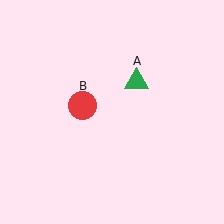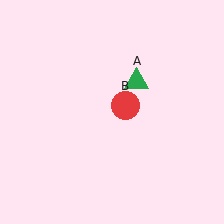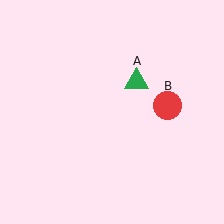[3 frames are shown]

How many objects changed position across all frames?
1 object changed position: red circle (object B).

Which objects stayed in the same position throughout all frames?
Green triangle (object A) remained stationary.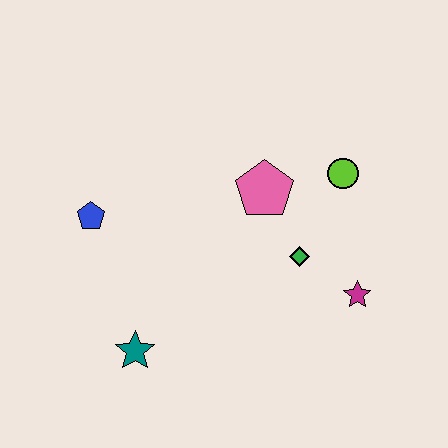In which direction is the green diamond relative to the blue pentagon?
The green diamond is to the right of the blue pentagon.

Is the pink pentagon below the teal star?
No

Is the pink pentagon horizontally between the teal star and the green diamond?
Yes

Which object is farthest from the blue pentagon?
The magenta star is farthest from the blue pentagon.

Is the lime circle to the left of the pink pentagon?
No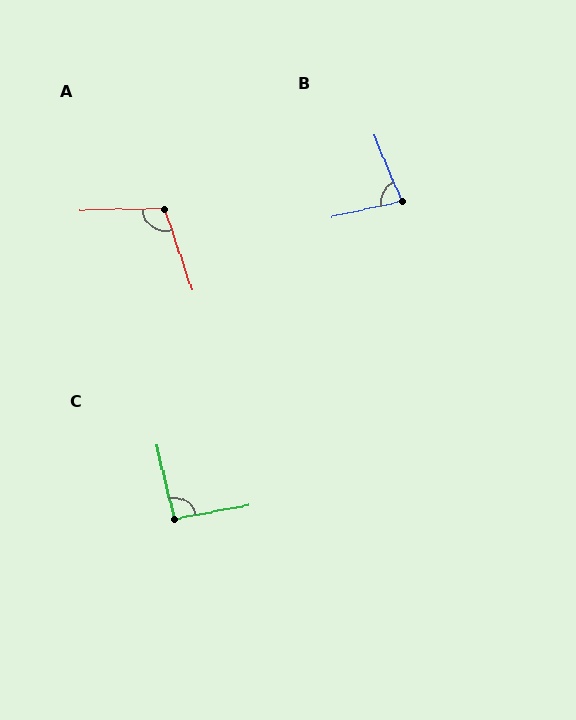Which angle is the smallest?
B, at approximately 80 degrees.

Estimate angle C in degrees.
Approximately 92 degrees.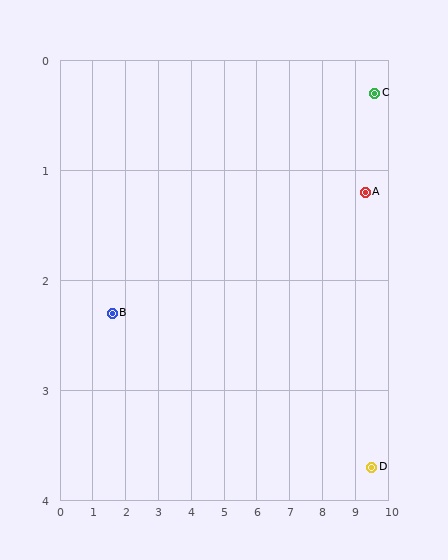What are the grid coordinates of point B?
Point B is at approximately (1.6, 2.3).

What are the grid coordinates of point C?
Point C is at approximately (9.6, 0.3).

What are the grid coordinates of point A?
Point A is at approximately (9.3, 1.2).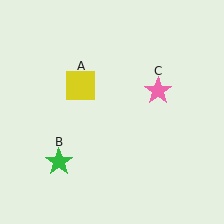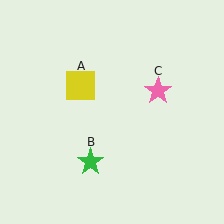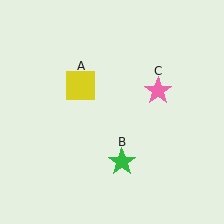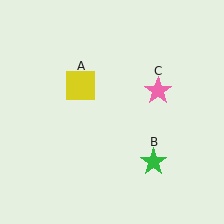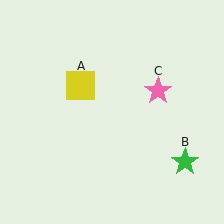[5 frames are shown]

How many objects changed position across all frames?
1 object changed position: green star (object B).